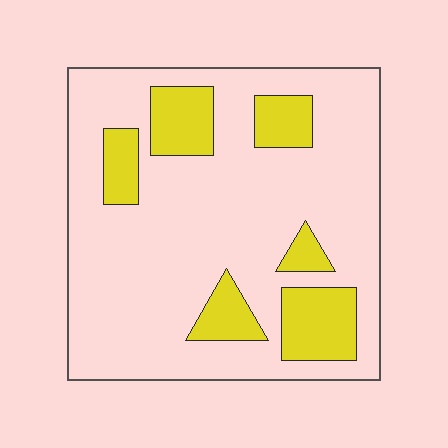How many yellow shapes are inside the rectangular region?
6.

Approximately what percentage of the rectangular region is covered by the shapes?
Approximately 20%.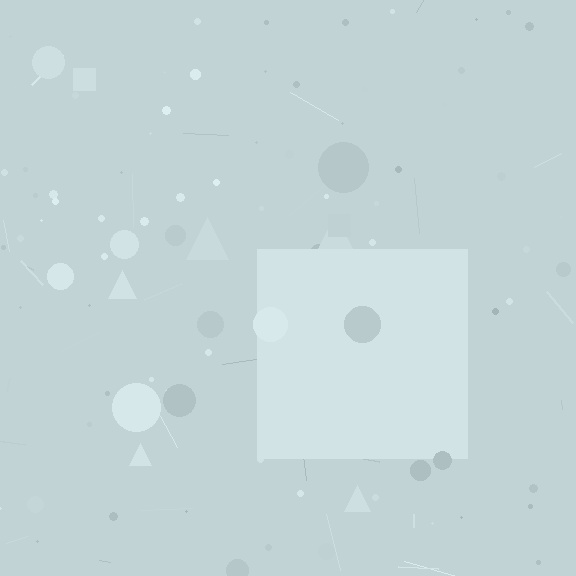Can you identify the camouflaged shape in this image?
The camouflaged shape is a square.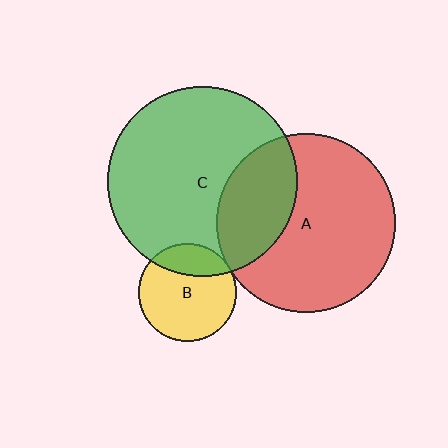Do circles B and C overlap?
Yes.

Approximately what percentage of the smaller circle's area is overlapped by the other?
Approximately 25%.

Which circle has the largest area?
Circle C (green).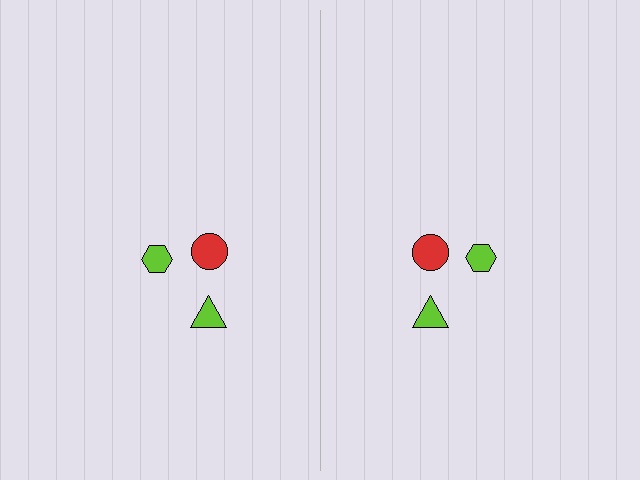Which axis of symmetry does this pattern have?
The pattern has a vertical axis of symmetry running through the center of the image.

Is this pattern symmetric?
Yes, this pattern has bilateral (reflection) symmetry.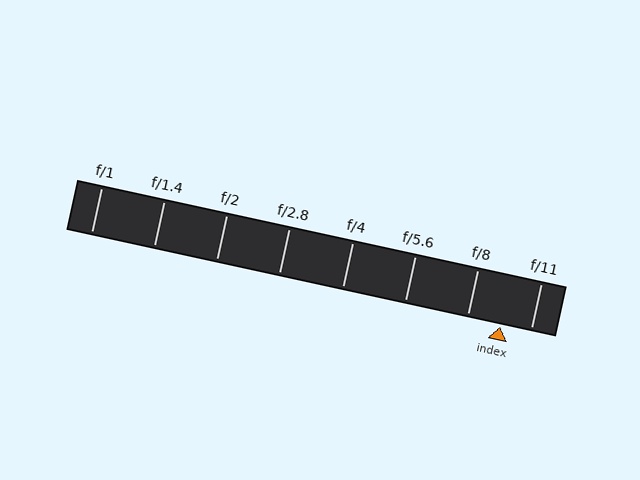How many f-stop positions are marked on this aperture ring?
There are 8 f-stop positions marked.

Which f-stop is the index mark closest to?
The index mark is closest to f/11.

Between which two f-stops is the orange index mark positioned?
The index mark is between f/8 and f/11.